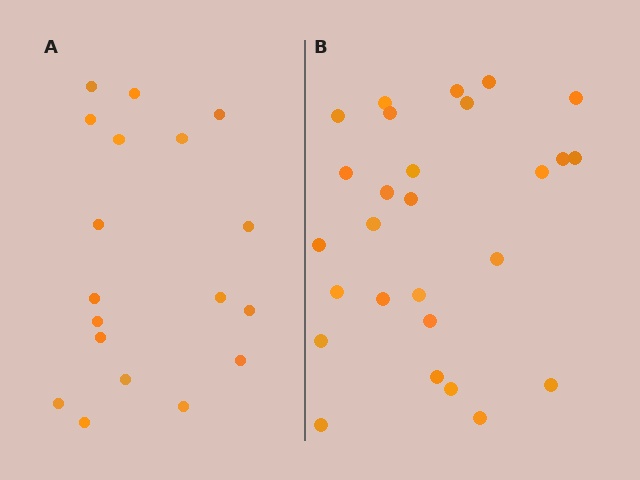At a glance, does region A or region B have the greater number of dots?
Region B (the right region) has more dots.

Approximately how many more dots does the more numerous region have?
Region B has roughly 8 or so more dots than region A.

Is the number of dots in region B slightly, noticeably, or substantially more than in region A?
Region B has substantially more. The ratio is roughly 1.5 to 1.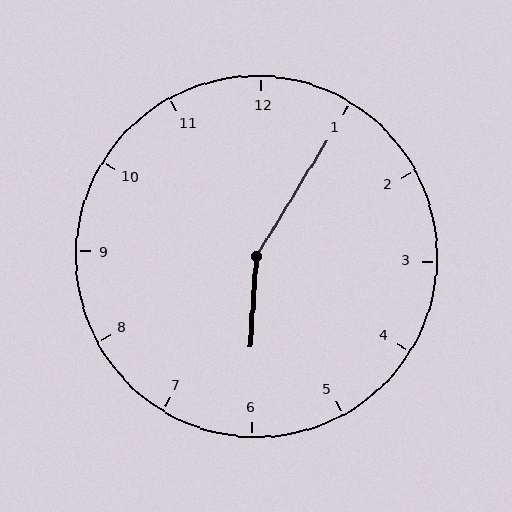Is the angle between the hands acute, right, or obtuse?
It is obtuse.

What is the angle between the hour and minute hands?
Approximately 152 degrees.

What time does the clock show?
6:05.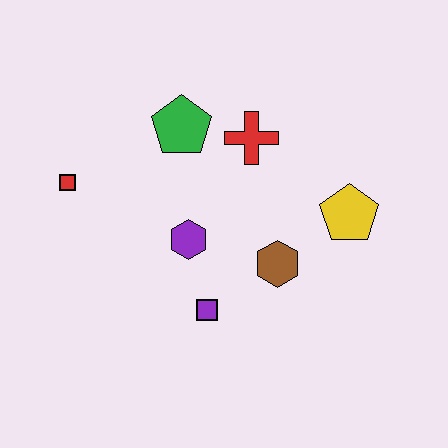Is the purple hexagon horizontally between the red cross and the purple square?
No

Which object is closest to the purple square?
The purple hexagon is closest to the purple square.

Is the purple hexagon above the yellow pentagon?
No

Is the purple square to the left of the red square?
No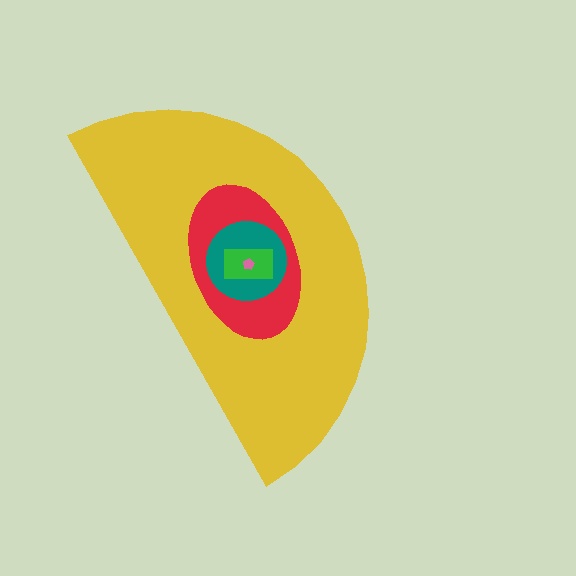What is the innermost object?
The pink pentagon.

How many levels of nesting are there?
5.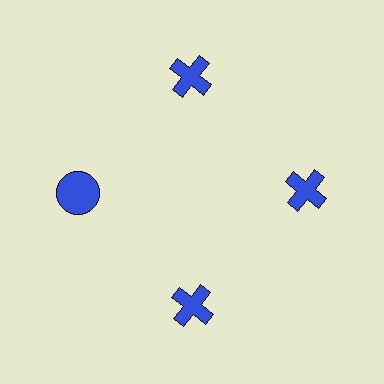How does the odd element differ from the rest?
It has a different shape: circle instead of cross.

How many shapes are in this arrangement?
There are 4 shapes arranged in a ring pattern.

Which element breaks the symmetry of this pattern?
The blue circle at roughly the 9 o'clock position breaks the symmetry. All other shapes are blue crosses.